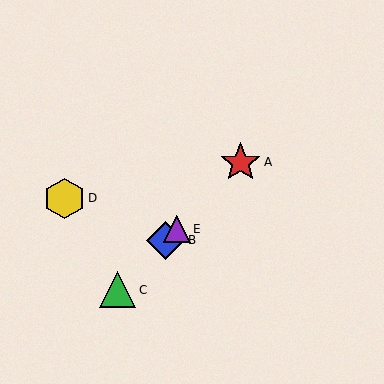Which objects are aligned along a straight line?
Objects A, B, C, E are aligned along a straight line.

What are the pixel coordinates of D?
Object D is at (64, 198).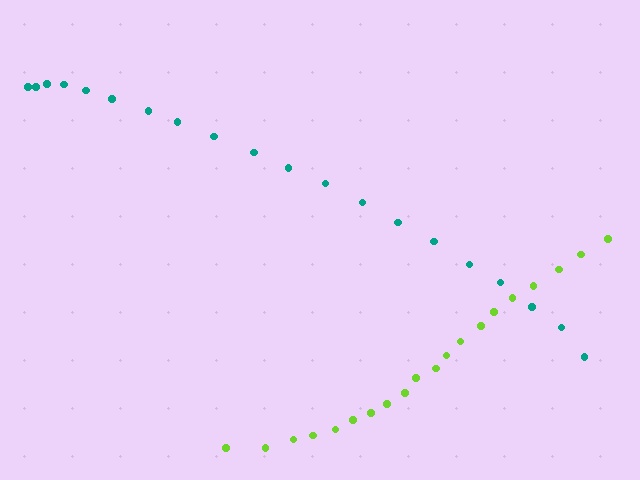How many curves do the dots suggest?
There are 2 distinct paths.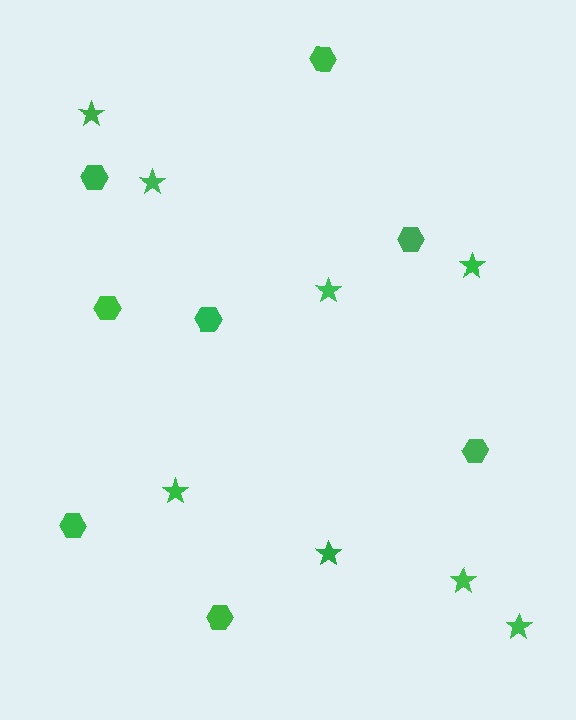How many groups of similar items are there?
There are 2 groups: one group of stars (8) and one group of hexagons (8).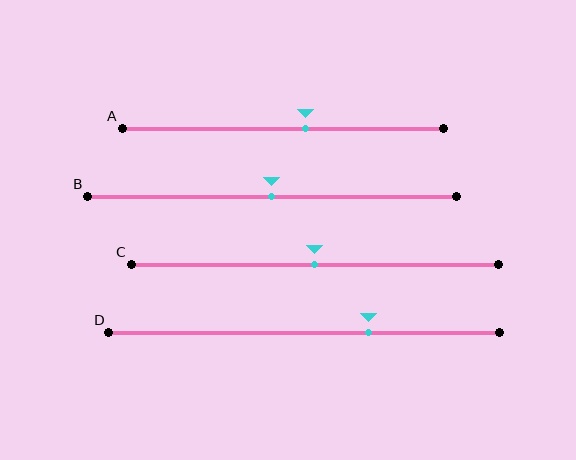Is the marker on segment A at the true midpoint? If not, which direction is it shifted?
No, the marker on segment A is shifted to the right by about 7% of the segment length.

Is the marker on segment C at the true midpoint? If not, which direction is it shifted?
Yes, the marker on segment C is at the true midpoint.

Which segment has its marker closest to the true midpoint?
Segment B has its marker closest to the true midpoint.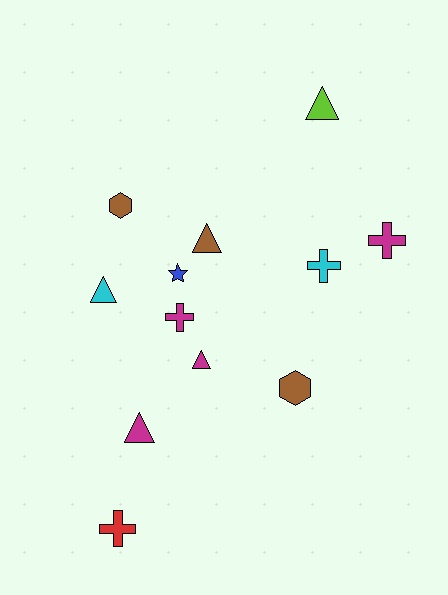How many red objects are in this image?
There is 1 red object.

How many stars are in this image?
There is 1 star.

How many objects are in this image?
There are 12 objects.